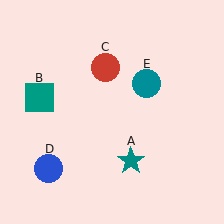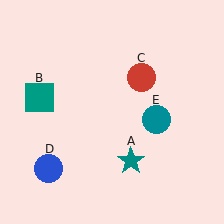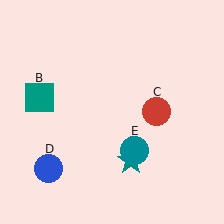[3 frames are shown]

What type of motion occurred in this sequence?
The red circle (object C), teal circle (object E) rotated clockwise around the center of the scene.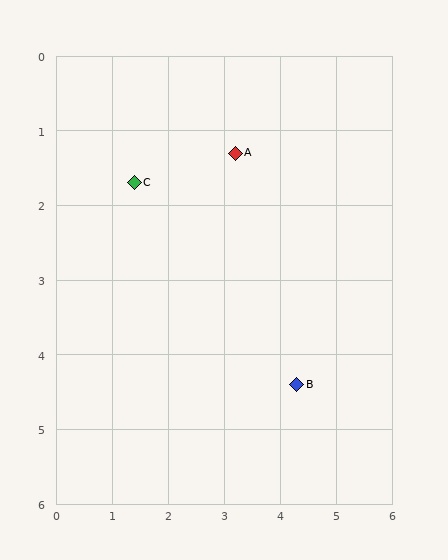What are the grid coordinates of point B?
Point B is at approximately (4.3, 4.4).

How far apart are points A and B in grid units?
Points A and B are about 3.3 grid units apart.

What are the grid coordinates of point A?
Point A is at approximately (3.2, 1.3).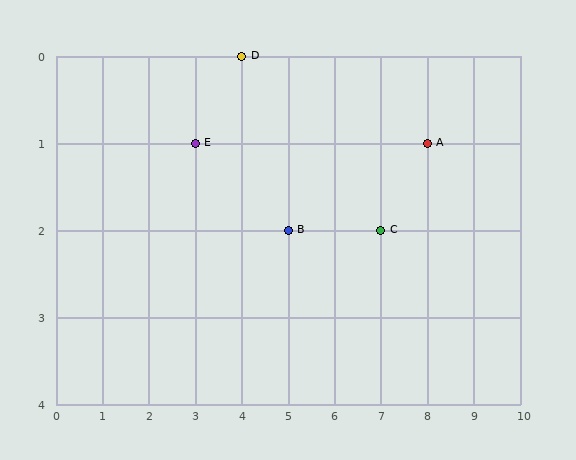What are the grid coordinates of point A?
Point A is at grid coordinates (8, 1).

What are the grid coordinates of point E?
Point E is at grid coordinates (3, 1).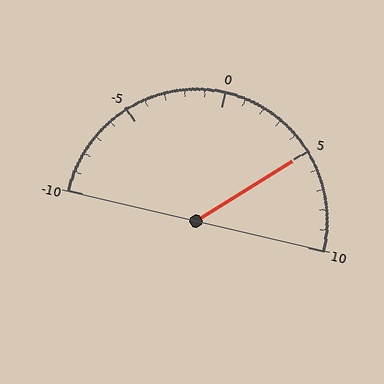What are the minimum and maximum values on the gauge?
The gauge ranges from -10 to 10.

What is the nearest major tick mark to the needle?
The nearest major tick mark is 5.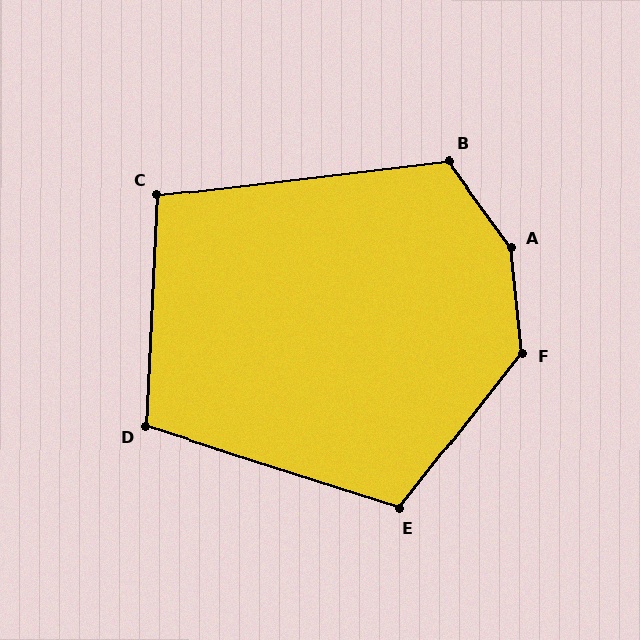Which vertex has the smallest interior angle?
C, at approximately 100 degrees.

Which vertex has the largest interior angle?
A, at approximately 150 degrees.